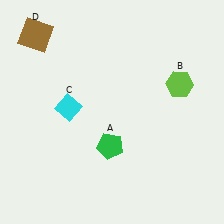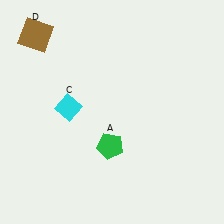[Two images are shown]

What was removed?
The lime hexagon (B) was removed in Image 2.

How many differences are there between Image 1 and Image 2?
There is 1 difference between the two images.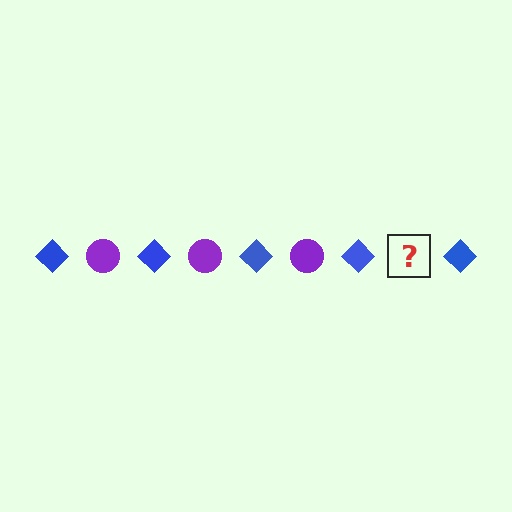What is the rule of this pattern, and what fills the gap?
The rule is that the pattern alternates between blue diamond and purple circle. The gap should be filled with a purple circle.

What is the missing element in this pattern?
The missing element is a purple circle.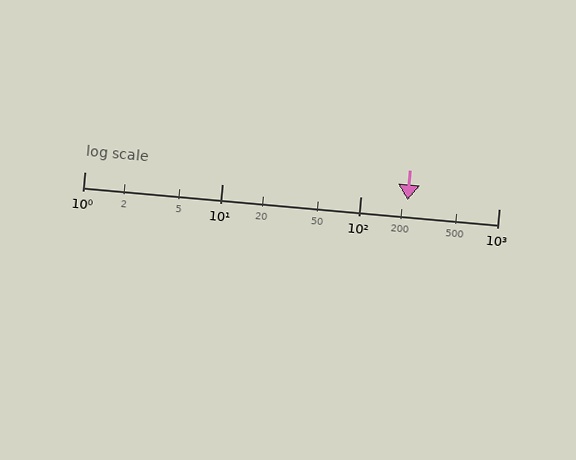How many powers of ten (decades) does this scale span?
The scale spans 3 decades, from 1 to 1000.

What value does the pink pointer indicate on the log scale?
The pointer indicates approximately 220.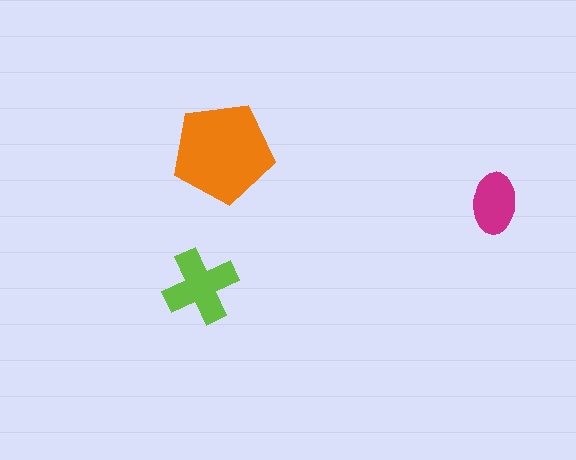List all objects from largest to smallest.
The orange pentagon, the lime cross, the magenta ellipse.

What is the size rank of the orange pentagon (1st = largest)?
1st.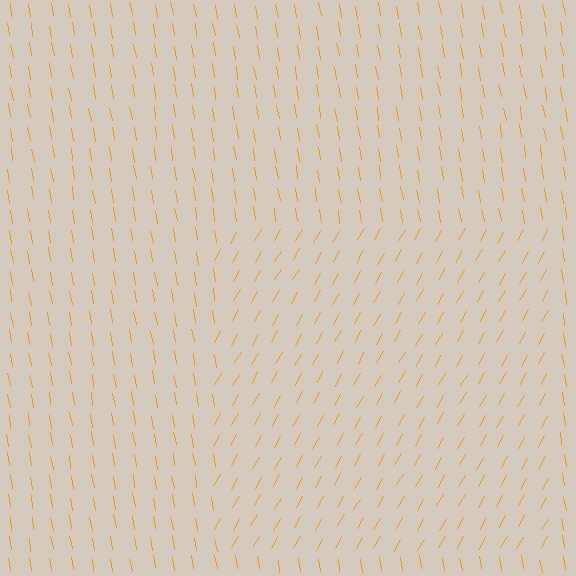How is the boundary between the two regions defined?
The boundary is defined purely by a change in line orientation (approximately 39 degrees difference). All lines are the same color and thickness.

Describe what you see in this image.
The image is filled with small orange line segments. A rectangle region in the image has lines oriented differently from the surrounding lines, creating a visible texture boundary.